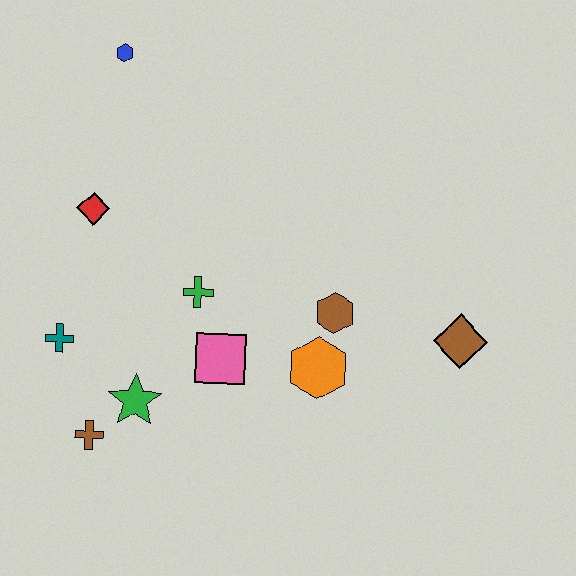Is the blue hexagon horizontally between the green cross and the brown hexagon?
No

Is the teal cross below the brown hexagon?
Yes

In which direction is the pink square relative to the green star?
The pink square is to the right of the green star.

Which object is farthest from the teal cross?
The brown diamond is farthest from the teal cross.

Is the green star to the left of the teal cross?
No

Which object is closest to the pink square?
The green cross is closest to the pink square.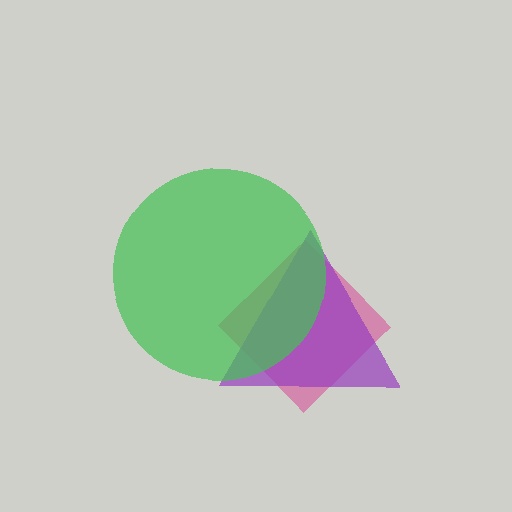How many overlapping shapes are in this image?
There are 3 overlapping shapes in the image.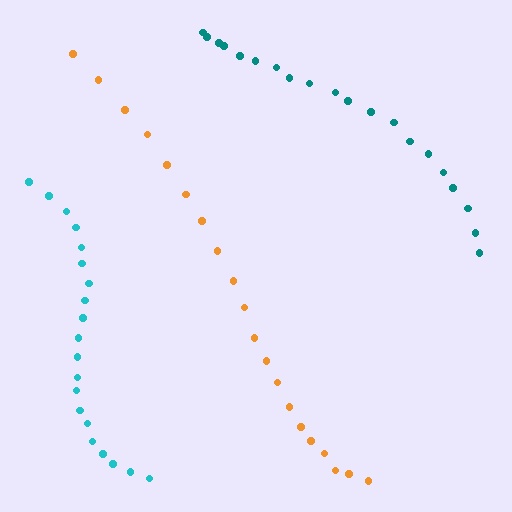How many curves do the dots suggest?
There are 3 distinct paths.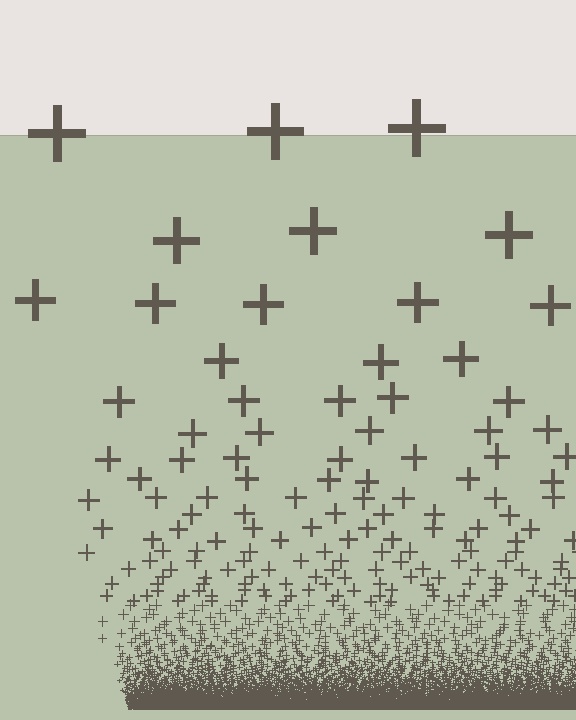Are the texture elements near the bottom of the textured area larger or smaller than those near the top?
Smaller. The gradient is inverted — elements near the bottom are smaller and denser.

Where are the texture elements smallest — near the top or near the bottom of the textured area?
Near the bottom.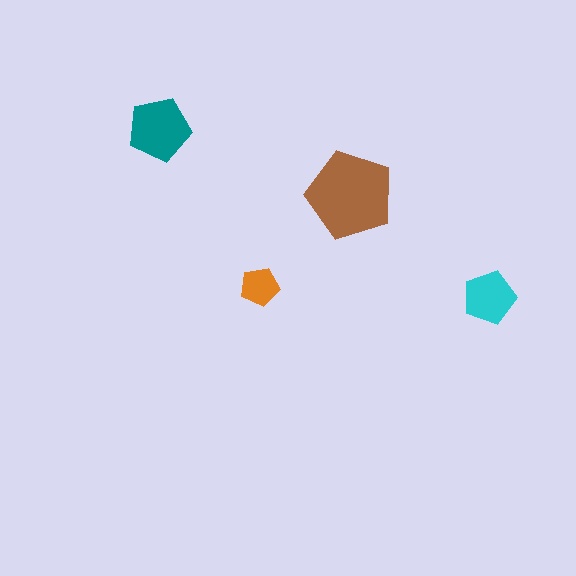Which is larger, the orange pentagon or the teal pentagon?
The teal one.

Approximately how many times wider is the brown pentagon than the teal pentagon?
About 1.5 times wider.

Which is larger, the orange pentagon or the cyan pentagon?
The cyan one.